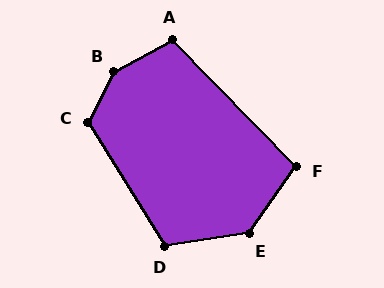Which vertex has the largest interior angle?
B, at approximately 146 degrees.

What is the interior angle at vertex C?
Approximately 121 degrees (obtuse).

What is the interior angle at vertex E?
Approximately 134 degrees (obtuse).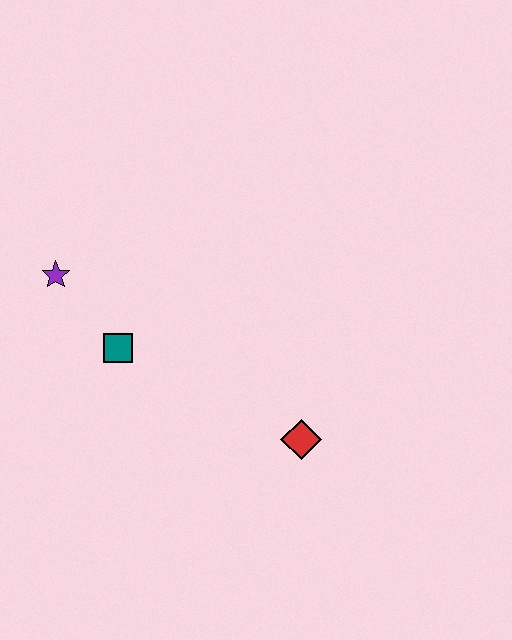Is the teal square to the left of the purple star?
No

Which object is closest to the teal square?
The purple star is closest to the teal square.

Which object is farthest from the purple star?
The red diamond is farthest from the purple star.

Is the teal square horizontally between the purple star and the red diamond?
Yes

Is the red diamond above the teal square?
No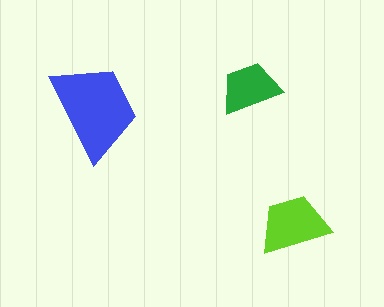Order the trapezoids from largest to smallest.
the blue one, the lime one, the green one.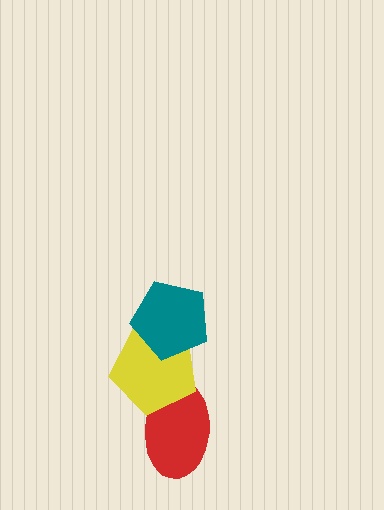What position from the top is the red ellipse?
The red ellipse is 3rd from the top.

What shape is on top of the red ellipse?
The yellow pentagon is on top of the red ellipse.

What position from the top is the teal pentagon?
The teal pentagon is 1st from the top.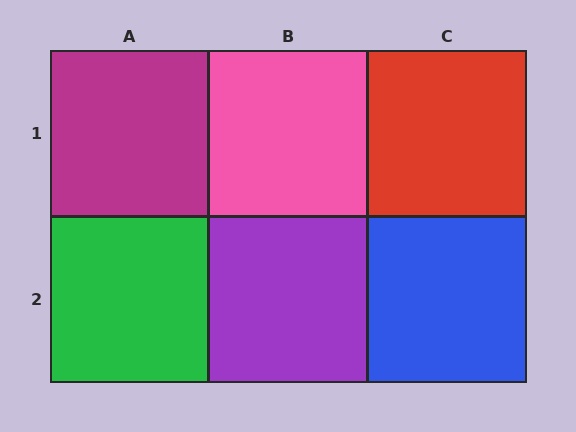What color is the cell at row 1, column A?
Magenta.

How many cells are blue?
1 cell is blue.